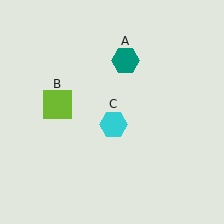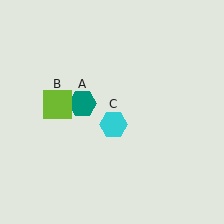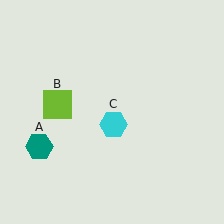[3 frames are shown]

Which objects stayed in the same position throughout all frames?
Lime square (object B) and cyan hexagon (object C) remained stationary.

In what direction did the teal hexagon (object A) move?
The teal hexagon (object A) moved down and to the left.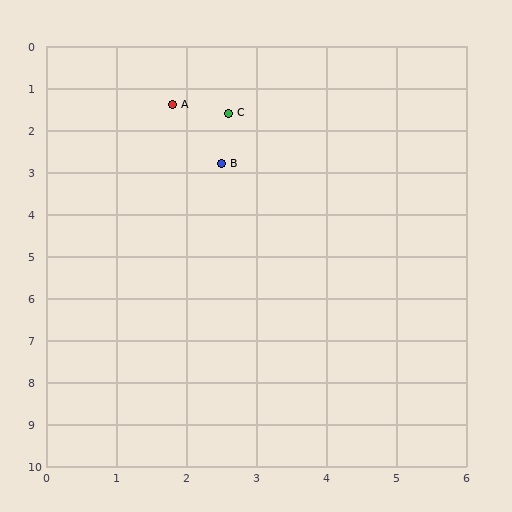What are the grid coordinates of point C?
Point C is at approximately (2.6, 1.6).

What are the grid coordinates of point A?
Point A is at approximately (1.8, 1.4).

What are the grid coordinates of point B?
Point B is at approximately (2.5, 2.8).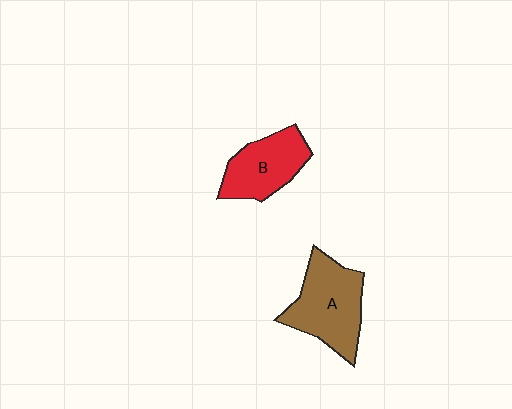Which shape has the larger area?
Shape A (brown).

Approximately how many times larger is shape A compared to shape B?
Approximately 1.3 times.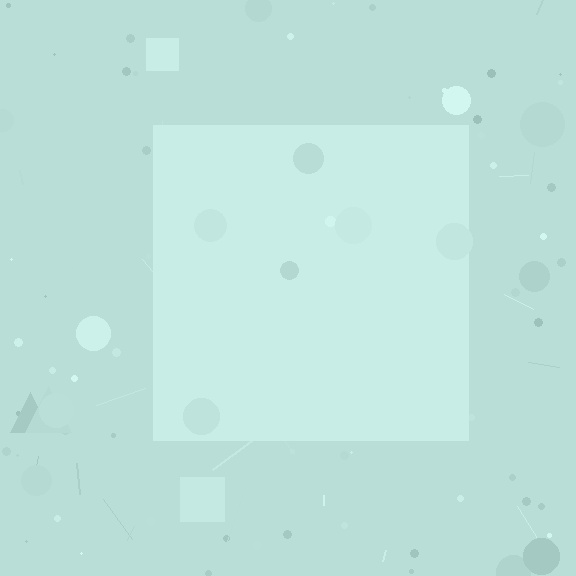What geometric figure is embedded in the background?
A square is embedded in the background.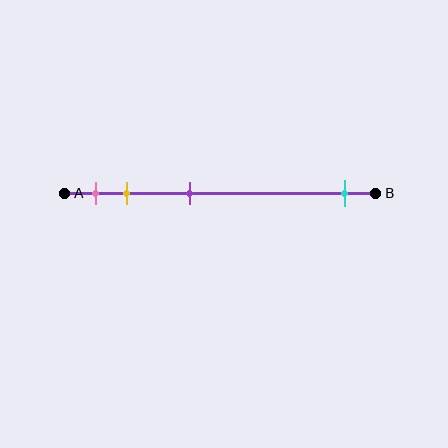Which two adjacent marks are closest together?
The pink and yellow marks are the closest adjacent pair.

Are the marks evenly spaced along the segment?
No, the marks are not evenly spaced.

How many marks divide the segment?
There are 4 marks dividing the segment.